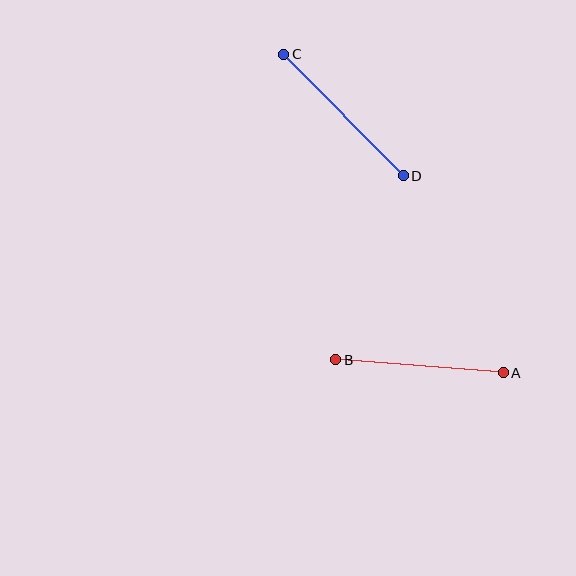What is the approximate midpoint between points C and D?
The midpoint is at approximately (344, 115) pixels.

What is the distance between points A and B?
The distance is approximately 168 pixels.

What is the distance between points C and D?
The distance is approximately 170 pixels.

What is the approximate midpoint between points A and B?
The midpoint is at approximately (420, 366) pixels.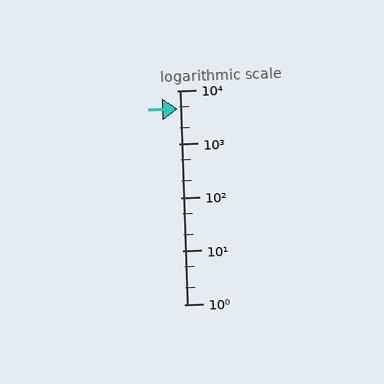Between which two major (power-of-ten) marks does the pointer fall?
The pointer is between 1000 and 10000.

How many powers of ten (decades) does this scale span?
The scale spans 4 decades, from 1 to 10000.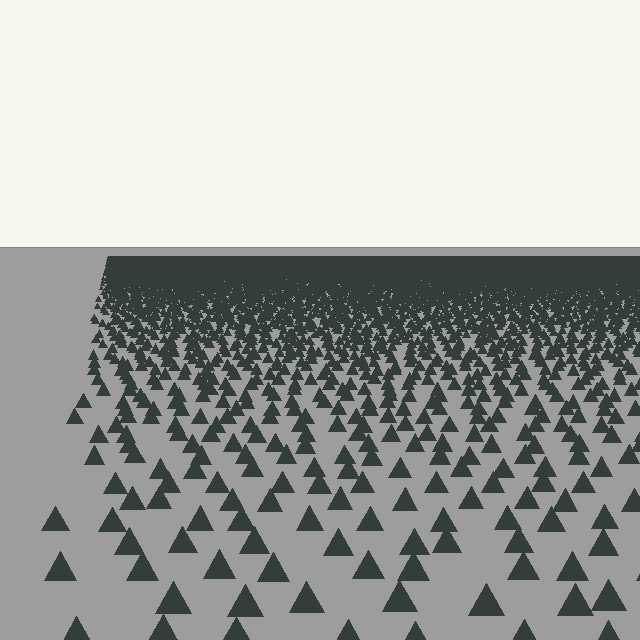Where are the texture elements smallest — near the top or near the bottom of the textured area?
Near the top.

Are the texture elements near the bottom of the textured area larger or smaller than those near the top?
Larger. Near the bottom, elements are closer to the viewer and appear at a bigger on-screen size.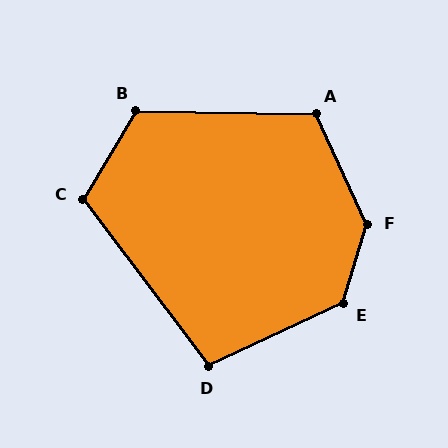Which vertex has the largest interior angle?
F, at approximately 138 degrees.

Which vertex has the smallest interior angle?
D, at approximately 102 degrees.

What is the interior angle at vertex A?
Approximately 116 degrees (obtuse).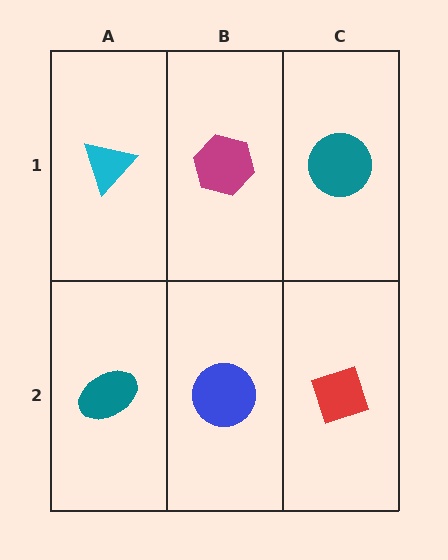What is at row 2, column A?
A teal ellipse.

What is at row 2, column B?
A blue circle.